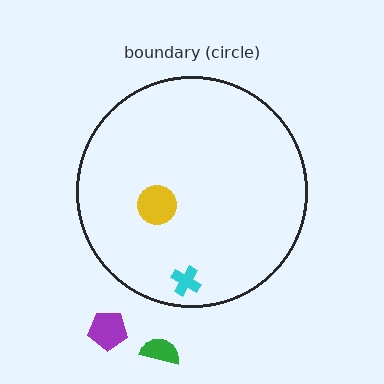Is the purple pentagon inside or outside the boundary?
Outside.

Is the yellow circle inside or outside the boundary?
Inside.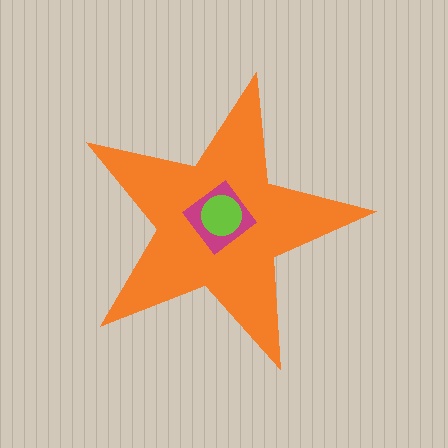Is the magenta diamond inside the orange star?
Yes.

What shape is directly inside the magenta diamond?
The lime circle.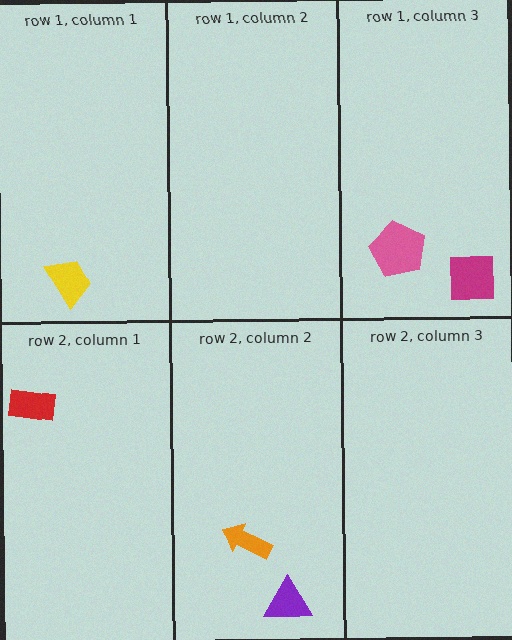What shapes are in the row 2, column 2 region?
The orange arrow, the purple triangle.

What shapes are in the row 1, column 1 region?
The yellow trapezoid.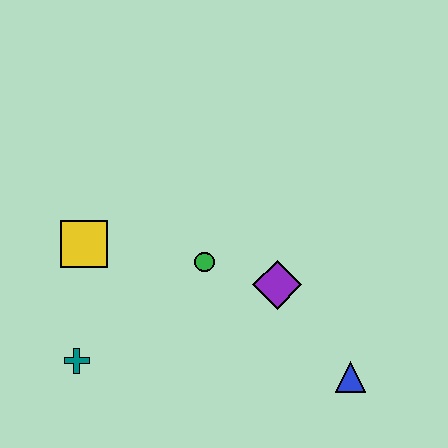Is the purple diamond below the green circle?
Yes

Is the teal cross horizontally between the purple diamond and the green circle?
No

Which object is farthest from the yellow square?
The blue triangle is farthest from the yellow square.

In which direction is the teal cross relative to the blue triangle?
The teal cross is to the left of the blue triangle.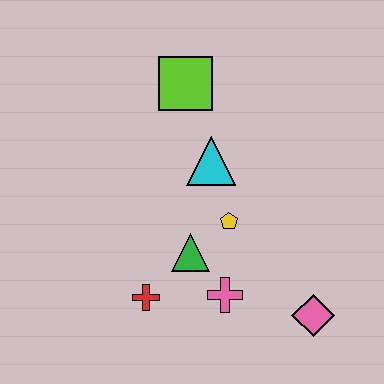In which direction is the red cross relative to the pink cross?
The red cross is to the left of the pink cross.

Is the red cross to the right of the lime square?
No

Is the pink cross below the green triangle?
Yes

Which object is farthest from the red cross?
The lime square is farthest from the red cross.